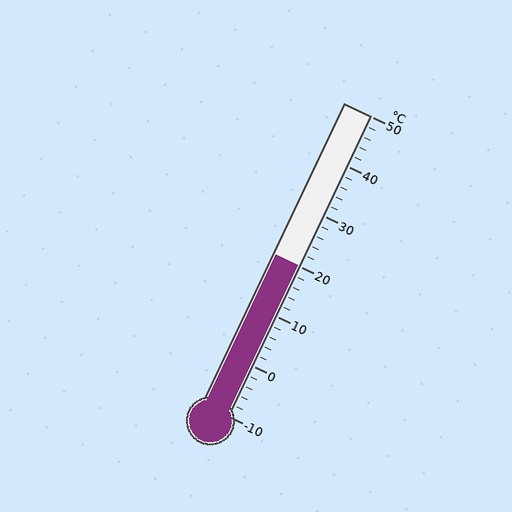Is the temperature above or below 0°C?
The temperature is above 0°C.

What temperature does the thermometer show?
The thermometer shows approximately 20°C.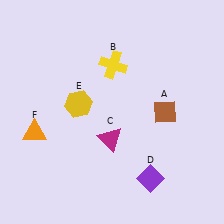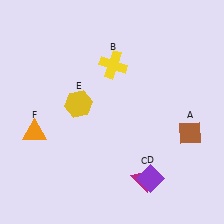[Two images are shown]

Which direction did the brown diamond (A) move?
The brown diamond (A) moved right.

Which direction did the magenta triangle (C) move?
The magenta triangle (C) moved down.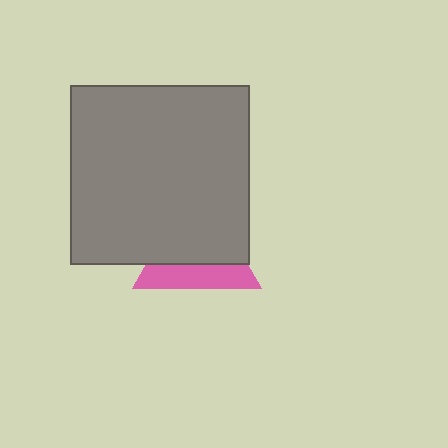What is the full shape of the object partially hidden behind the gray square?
The partially hidden object is a pink triangle.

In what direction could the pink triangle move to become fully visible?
The pink triangle could move down. That would shift it out from behind the gray square entirely.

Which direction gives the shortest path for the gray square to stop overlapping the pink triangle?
Moving up gives the shortest separation.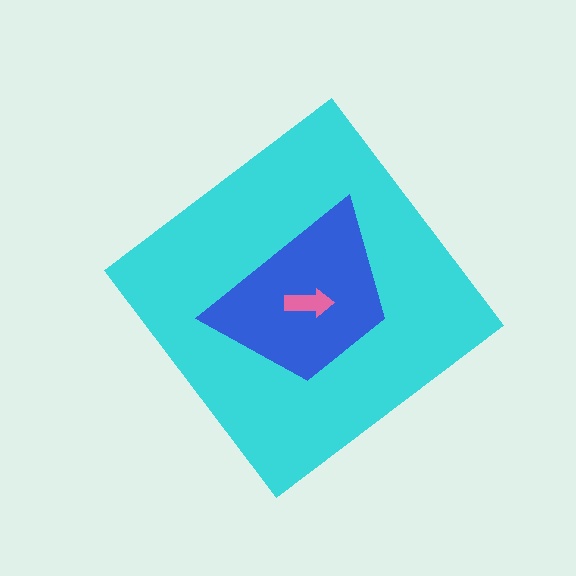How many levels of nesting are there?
3.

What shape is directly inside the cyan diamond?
The blue trapezoid.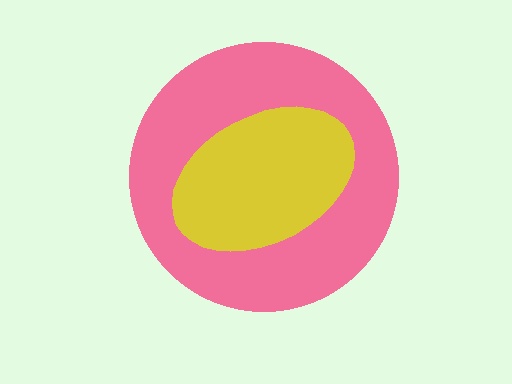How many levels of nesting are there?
2.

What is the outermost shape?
The pink circle.